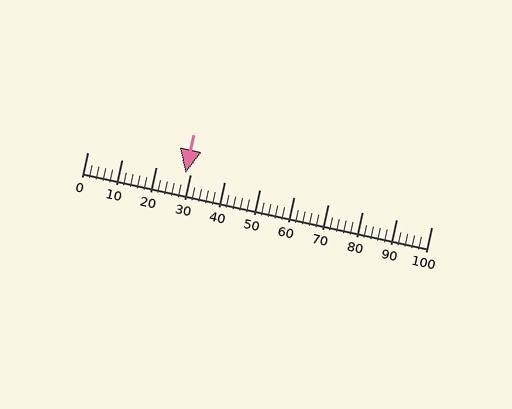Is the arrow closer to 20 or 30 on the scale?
The arrow is closer to 30.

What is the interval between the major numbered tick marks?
The major tick marks are spaced 10 units apart.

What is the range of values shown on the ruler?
The ruler shows values from 0 to 100.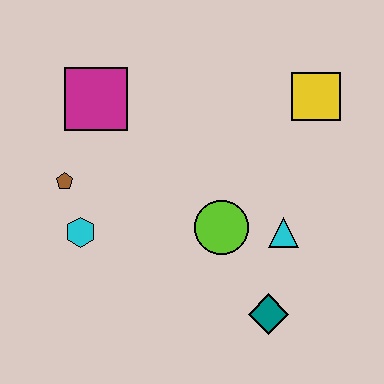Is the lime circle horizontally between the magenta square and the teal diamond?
Yes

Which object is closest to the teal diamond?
The cyan triangle is closest to the teal diamond.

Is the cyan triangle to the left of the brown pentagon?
No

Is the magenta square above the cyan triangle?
Yes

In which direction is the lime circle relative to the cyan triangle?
The lime circle is to the left of the cyan triangle.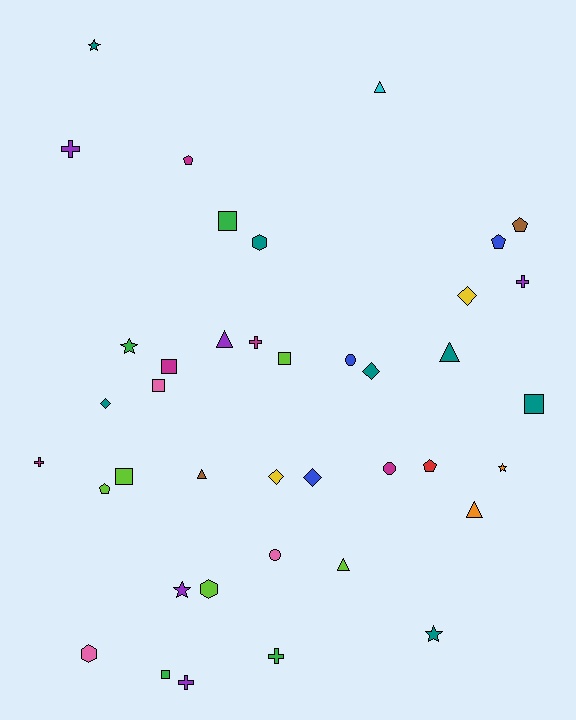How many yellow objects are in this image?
There are 2 yellow objects.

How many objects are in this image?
There are 40 objects.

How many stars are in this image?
There are 5 stars.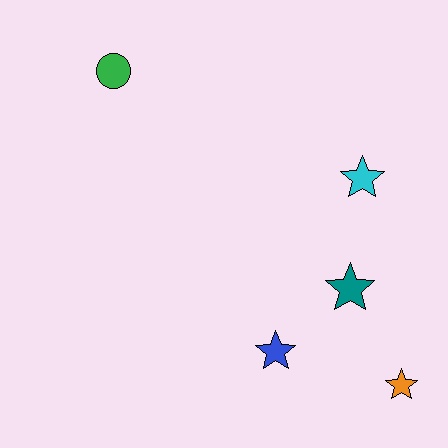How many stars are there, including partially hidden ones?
There are 4 stars.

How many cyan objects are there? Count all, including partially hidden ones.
There is 1 cyan object.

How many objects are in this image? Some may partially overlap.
There are 5 objects.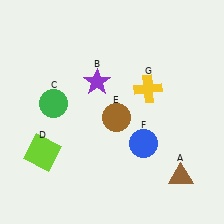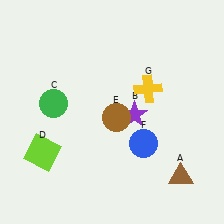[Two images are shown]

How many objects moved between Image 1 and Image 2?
1 object moved between the two images.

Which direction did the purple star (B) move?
The purple star (B) moved right.